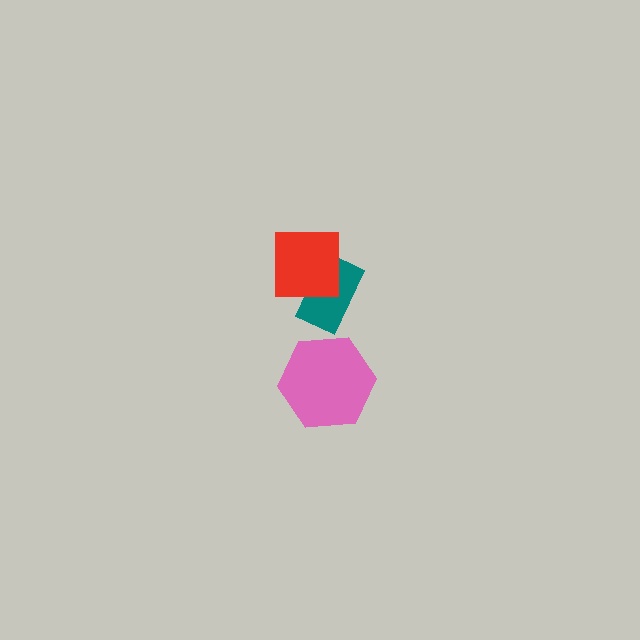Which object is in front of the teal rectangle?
The red square is in front of the teal rectangle.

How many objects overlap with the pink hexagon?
0 objects overlap with the pink hexagon.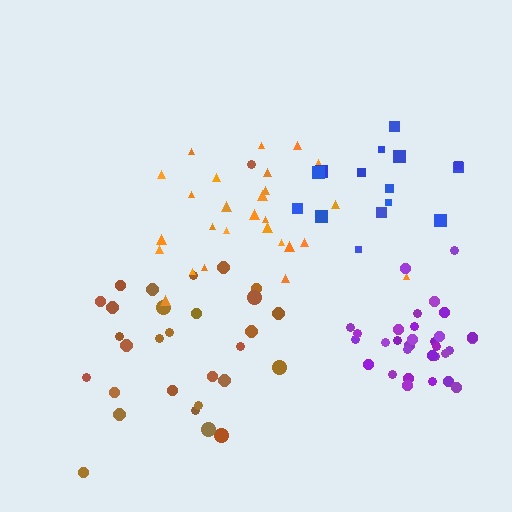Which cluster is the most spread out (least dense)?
Blue.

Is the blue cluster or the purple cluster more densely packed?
Purple.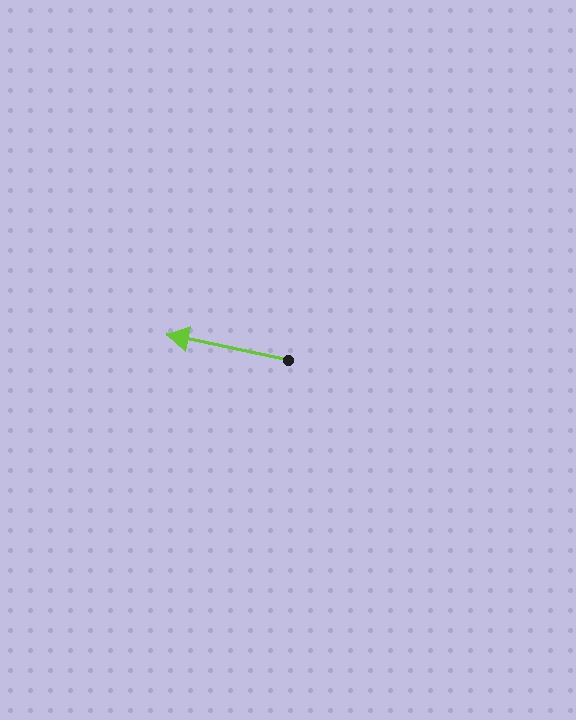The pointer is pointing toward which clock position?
Roughly 9 o'clock.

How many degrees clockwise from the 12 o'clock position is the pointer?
Approximately 282 degrees.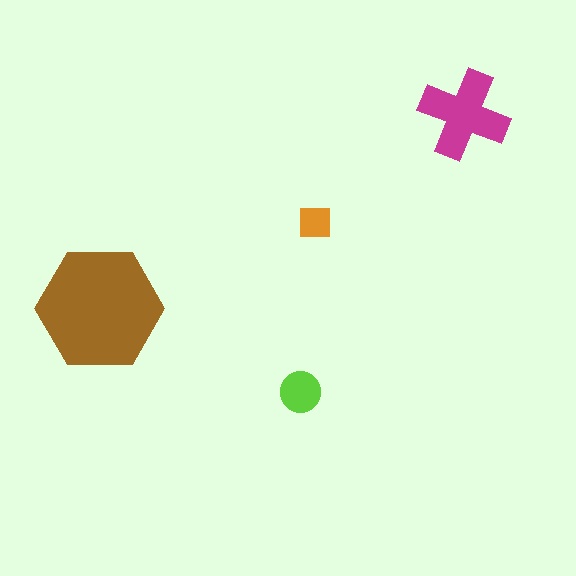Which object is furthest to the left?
The brown hexagon is leftmost.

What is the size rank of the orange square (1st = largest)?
4th.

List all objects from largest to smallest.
The brown hexagon, the magenta cross, the lime circle, the orange square.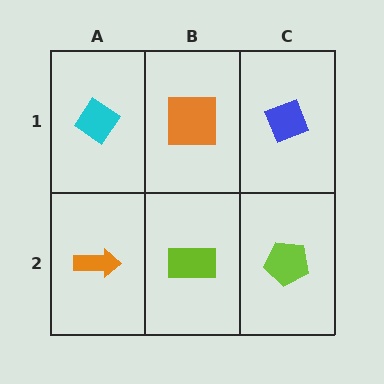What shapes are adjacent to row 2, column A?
A cyan diamond (row 1, column A), a lime rectangle (row 2, column B).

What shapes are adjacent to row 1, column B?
A lime rectangle (row 2, column B), a cyan diamond (row 1, column A), a blue diamond (row 1, column C).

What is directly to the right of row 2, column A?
A lime rectangle.